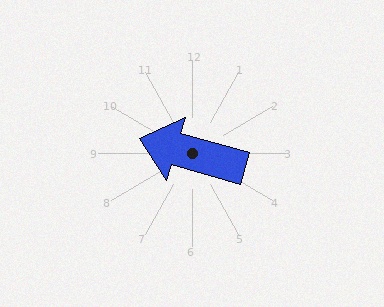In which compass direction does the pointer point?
West.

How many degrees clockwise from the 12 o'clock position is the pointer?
Approximately 286 degrees.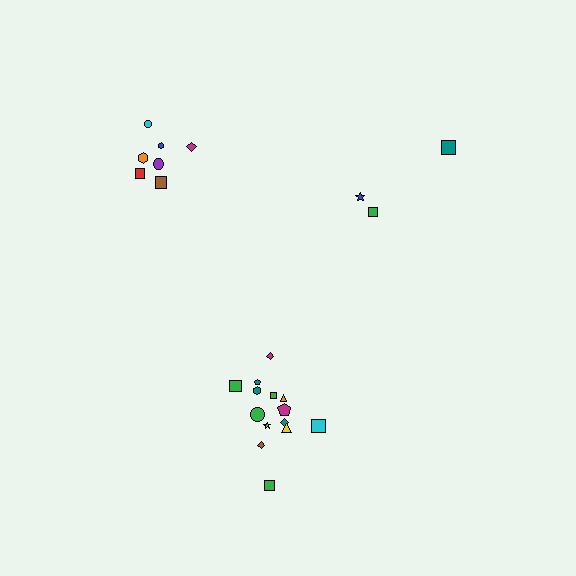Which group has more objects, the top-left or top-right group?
The top-left group.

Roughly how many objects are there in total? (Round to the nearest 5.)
Roughly 25 objects in total.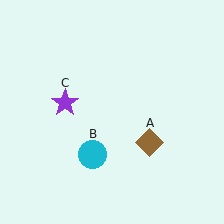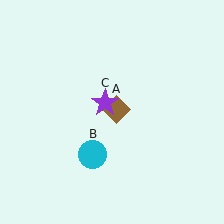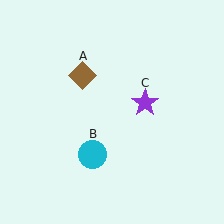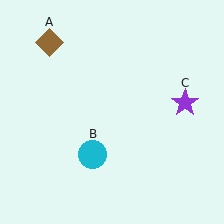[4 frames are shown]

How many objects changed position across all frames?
2 objects changed position: brown diamond (object A), purple star (object C).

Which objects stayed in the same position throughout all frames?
Cyan circle (object B) remained stationary.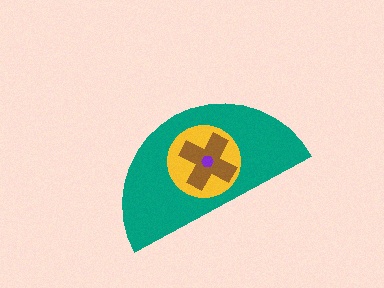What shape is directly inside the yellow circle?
The brown cross.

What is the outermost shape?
The teal semicircle.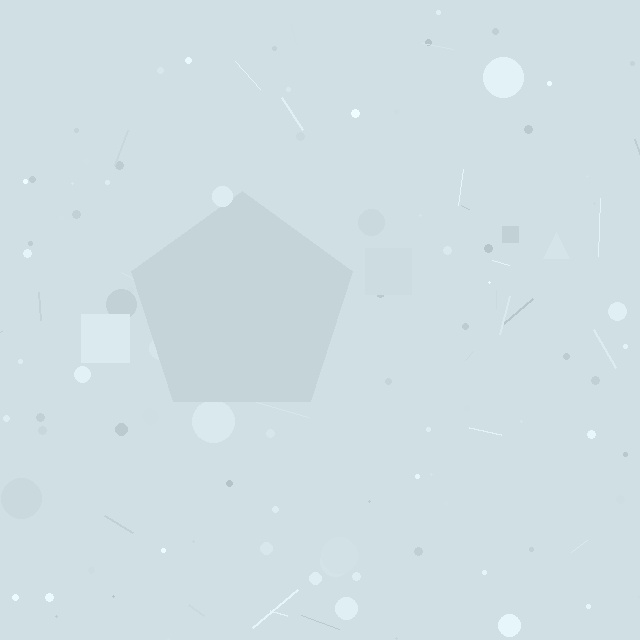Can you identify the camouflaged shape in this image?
The camouflaged shape is a pentagon.